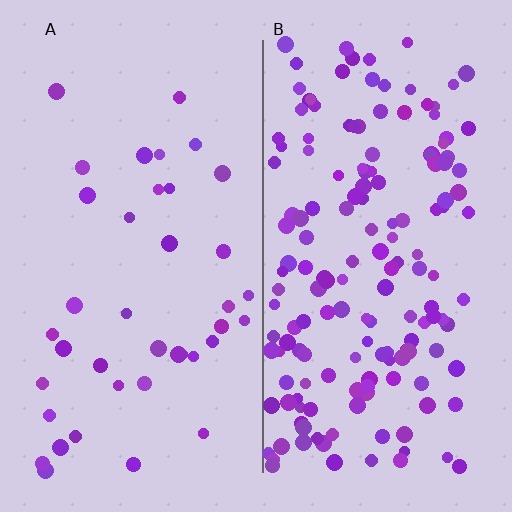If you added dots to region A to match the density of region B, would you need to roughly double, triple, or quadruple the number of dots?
Approximately quadruple.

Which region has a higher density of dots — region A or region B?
B (the right).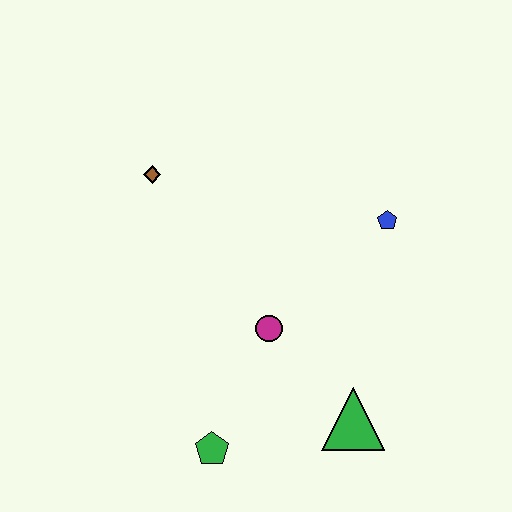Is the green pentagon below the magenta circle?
Yes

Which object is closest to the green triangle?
The magenta circle is closest to the green triangle.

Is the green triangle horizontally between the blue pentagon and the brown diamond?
Yes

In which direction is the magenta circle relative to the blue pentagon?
The magenta circle is to the left of the blue pentagon.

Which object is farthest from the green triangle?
The brown diamond is farthest from the green triangle.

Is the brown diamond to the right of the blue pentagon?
No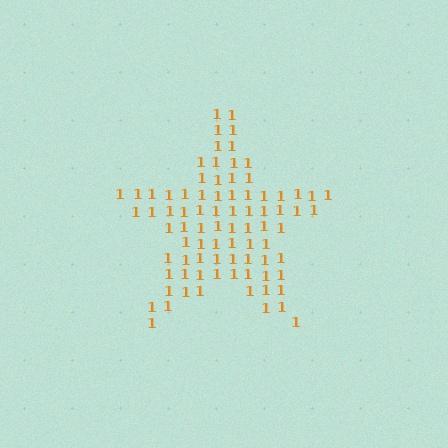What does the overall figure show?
The overall figure shows a star.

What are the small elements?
The small elements are digit 1's.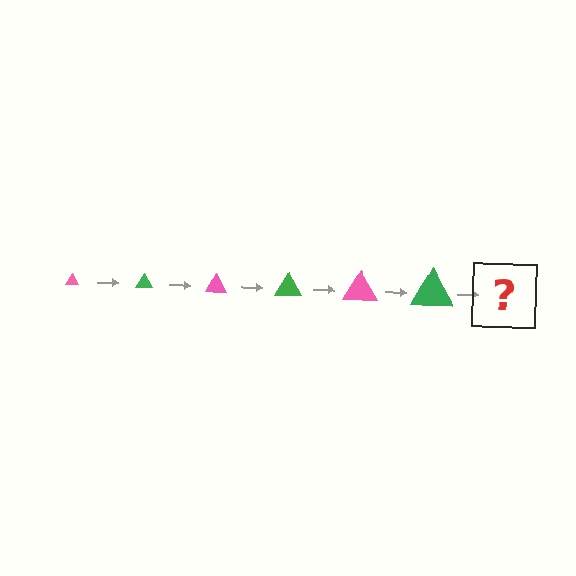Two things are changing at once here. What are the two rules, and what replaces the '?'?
The two rules are that the triangle grows larger each step and the color cycles through pink and green. The '?' should be a pink triangle, larger than the previous one.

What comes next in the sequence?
The next element should be a pink triangle, larger than the previous one.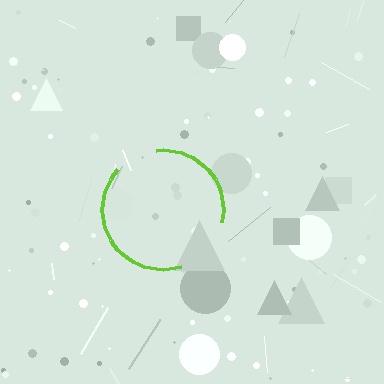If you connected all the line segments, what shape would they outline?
They would outline a circle.